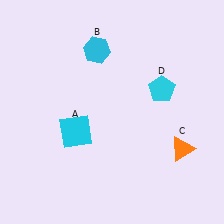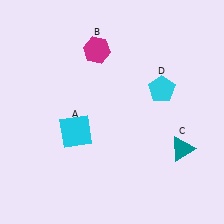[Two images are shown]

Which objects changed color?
B changed from cyan to magenta. C changed from orange to teal.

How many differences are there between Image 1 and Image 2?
There are 2 differences between the two images.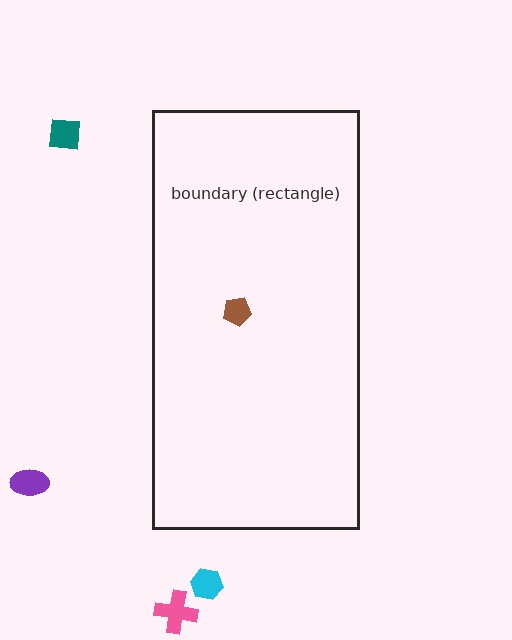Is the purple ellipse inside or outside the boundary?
Outside.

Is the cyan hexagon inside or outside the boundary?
Outside.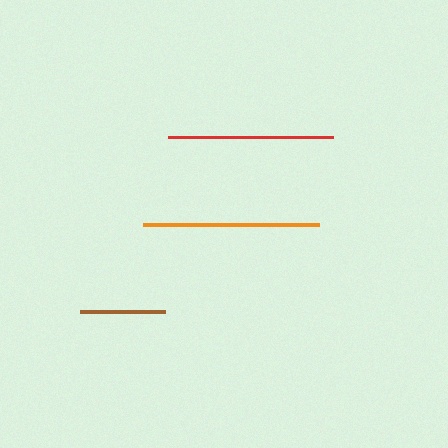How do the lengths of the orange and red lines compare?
The orange and red lines are approximately the same length.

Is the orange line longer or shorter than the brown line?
The orange line is longer than the brown line.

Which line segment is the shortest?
The brown line is the shortest at approximately 85 pixels.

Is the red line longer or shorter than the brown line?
The red line is longer than the brown line.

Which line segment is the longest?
The orange line is the longest at approximately 176 pixels.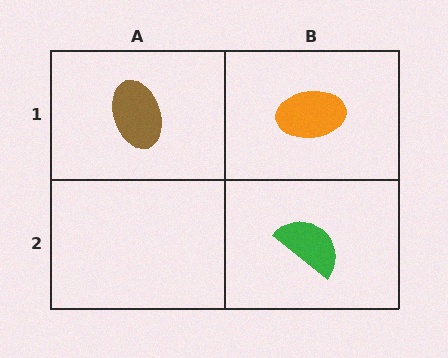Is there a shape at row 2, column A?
No, that cell is empty.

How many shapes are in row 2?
1 shape.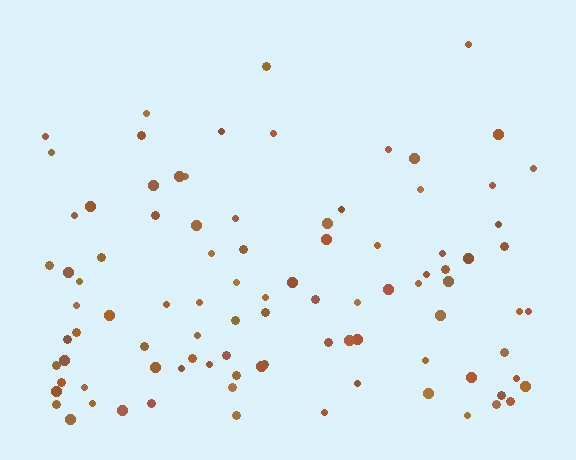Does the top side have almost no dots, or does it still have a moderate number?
Still a moderate number, just noticeably fewer than the bottom.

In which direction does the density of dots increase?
From top to bottom, with the bottom side densest.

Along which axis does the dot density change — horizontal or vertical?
Vertical.